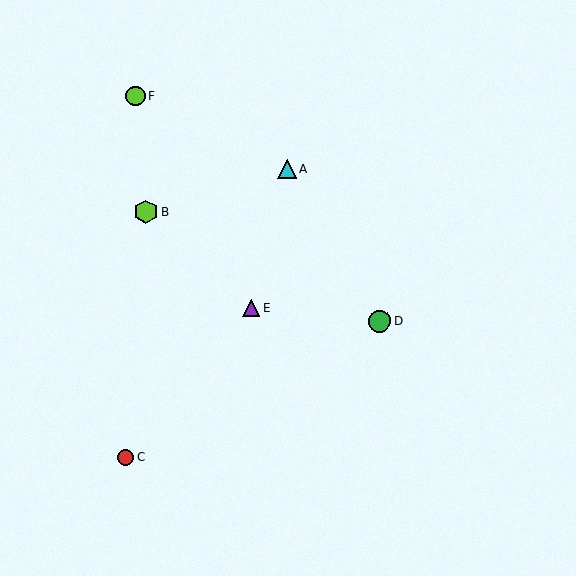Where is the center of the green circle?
The center of the green circle is at (380, 321).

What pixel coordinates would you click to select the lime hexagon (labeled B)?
Click at (145, 212) to select the lime hexagon B.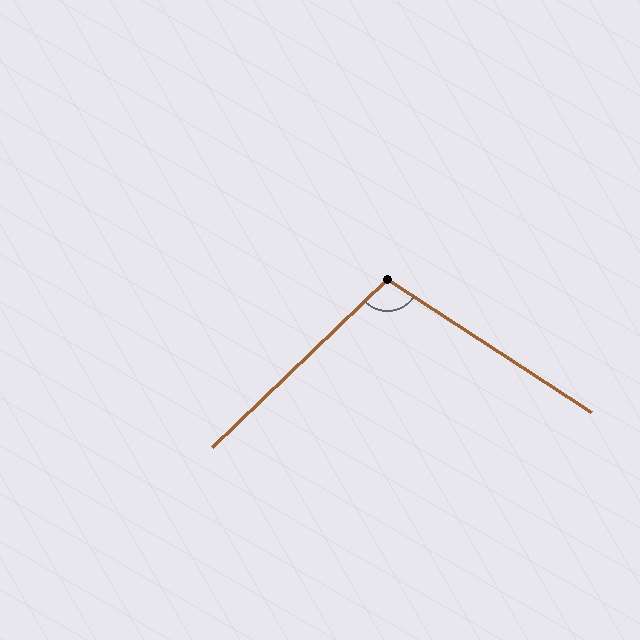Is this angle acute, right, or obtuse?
It is obtuse.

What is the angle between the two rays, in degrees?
Approximately 103 degrees.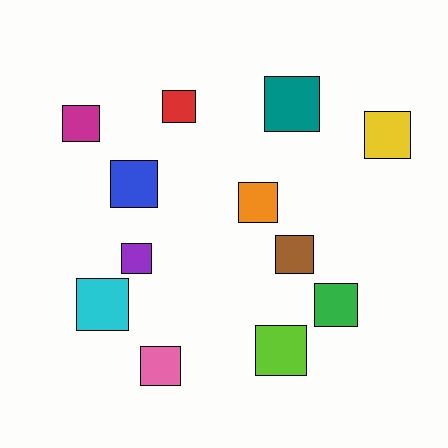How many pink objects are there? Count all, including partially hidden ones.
There is 1 pink object.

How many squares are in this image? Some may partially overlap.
There are 12 squares.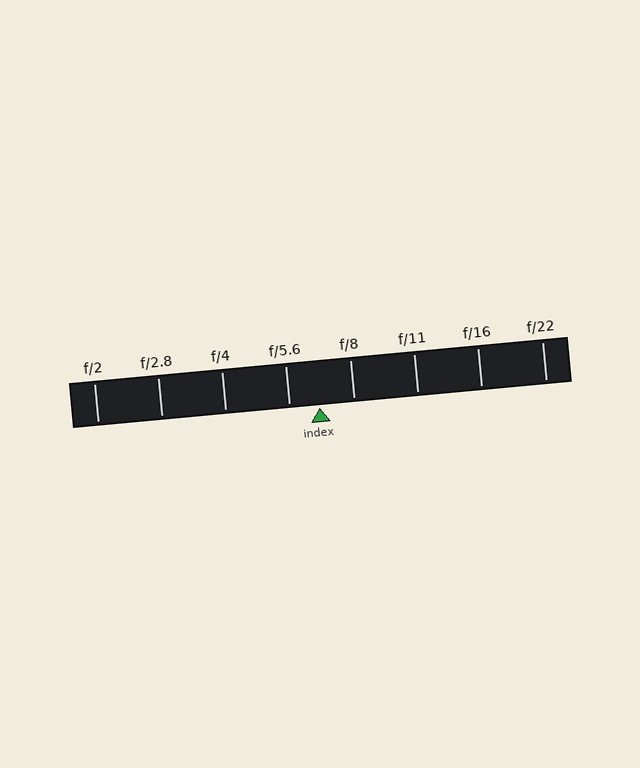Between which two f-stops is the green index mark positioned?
The index mark is between f/5.6 and f/8.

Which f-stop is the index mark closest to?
The index mark is closest to f/5.6.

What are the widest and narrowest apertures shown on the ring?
The widest aperture shown is f/2 and the narrowest is f/22.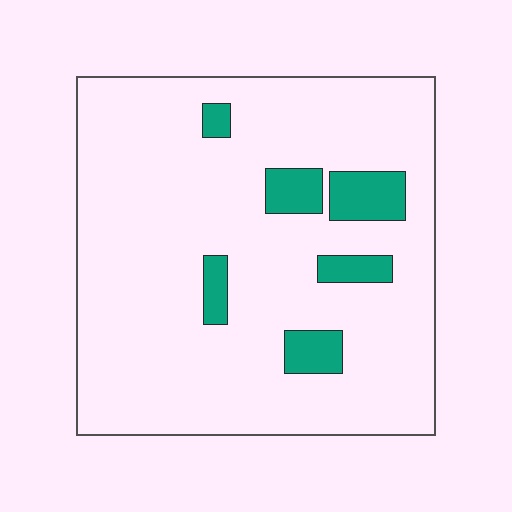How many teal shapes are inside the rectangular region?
6.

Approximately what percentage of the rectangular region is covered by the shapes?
Approximately 10%.